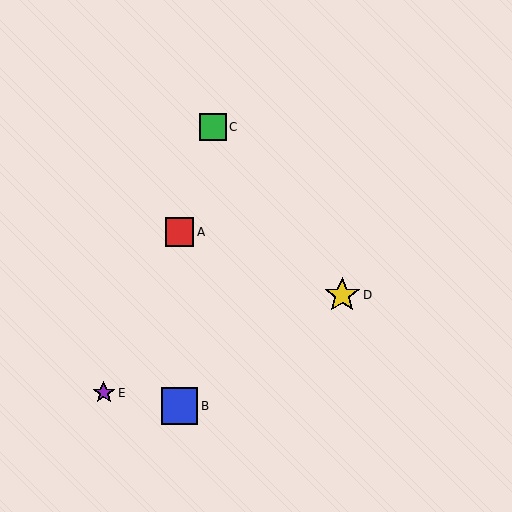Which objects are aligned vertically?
Objects A, B are aligned vertically.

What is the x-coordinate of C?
Object C is at x≈213.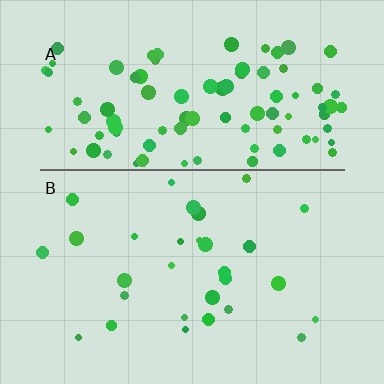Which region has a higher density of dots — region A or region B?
A (the top).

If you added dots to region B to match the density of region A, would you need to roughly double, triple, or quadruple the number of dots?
Approximately triple.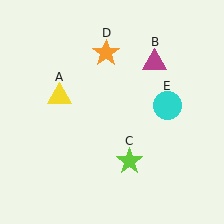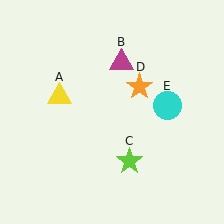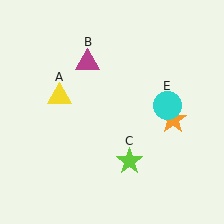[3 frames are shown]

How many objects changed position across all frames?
2 objects changed position: magenta triangle (object B), orange star (object D).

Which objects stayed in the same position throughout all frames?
Yellow triangle (object A) and lime star (object C) and cyan circle (object E) remained stationary.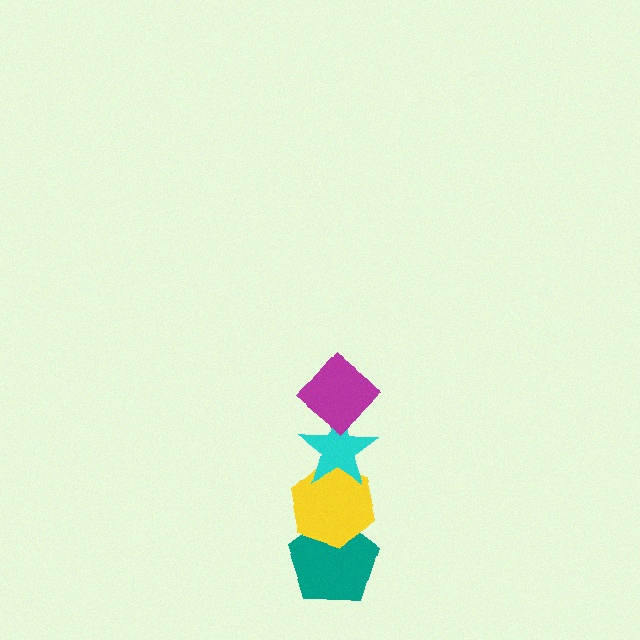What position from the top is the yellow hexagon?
The yellow hexagon is 3rd from the top.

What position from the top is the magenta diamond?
The magenta diamond is 1st from the top.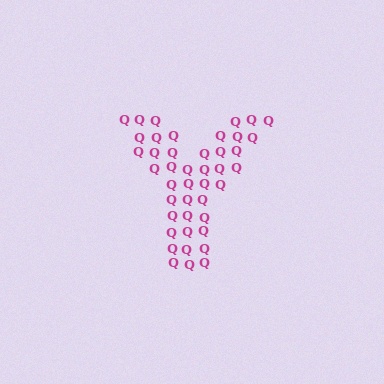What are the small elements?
The small elements are letter Q's.